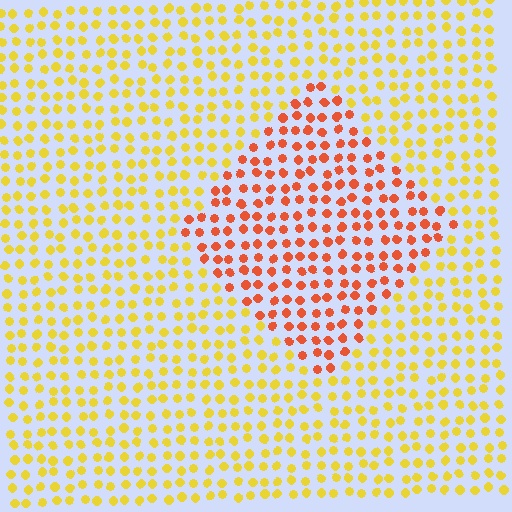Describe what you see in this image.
The image is filled with small yellow elements in a uniform arrangement. A diamond-shaped region is visible where the elements are tinted to a slightly different hue, forming a subtle color boundary.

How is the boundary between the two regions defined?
The boundary is defined purely by a slight shift in hue (about 43 degrees). Spacing, size, and orientation are identical on both sides.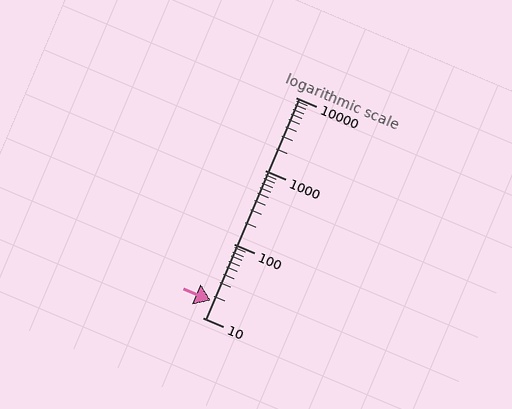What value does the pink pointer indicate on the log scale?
The pointer indicates approximately 17.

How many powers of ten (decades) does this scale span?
The scale spans 3 decades, from 10 to 10000.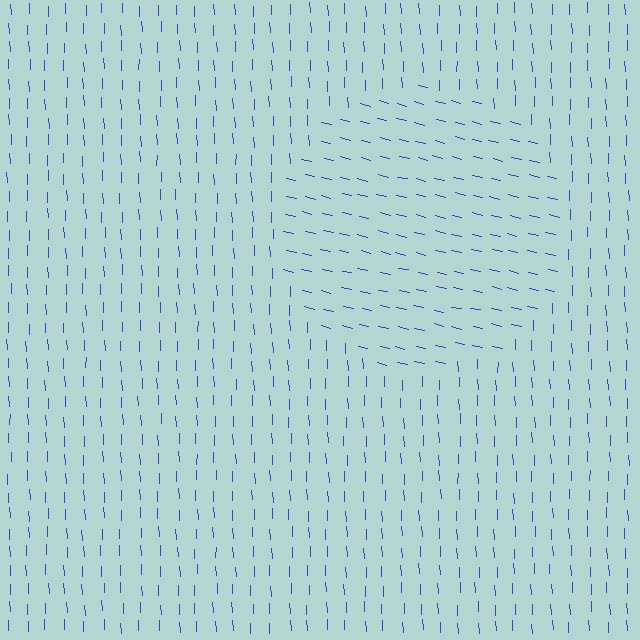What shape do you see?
I see a circle.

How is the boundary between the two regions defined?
The boundary is defined purely by a change in line orientation (approximately 75 degrees difference). All lines are the same color and thickness.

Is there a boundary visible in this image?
Yes, there is a texture boundary formed by a change in line orientation.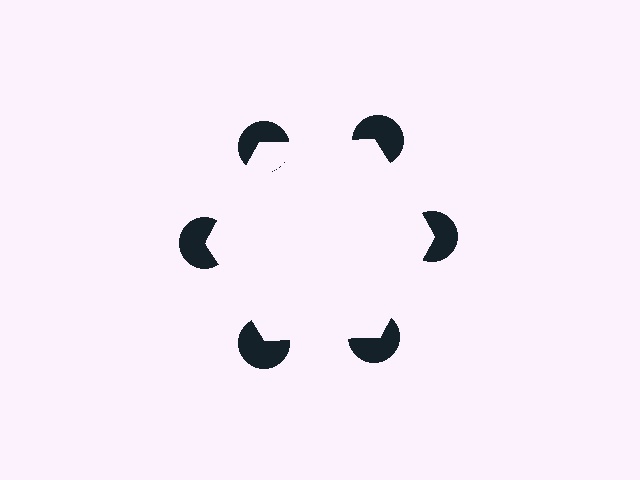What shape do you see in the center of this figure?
An illusory hexagon — its edges are inferred from the aligned wedge cuts in the pac-man discs, not physically drawn.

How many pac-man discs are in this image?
There are 6 — one at each vertex of the illusory hexagon.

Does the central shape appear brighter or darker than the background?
It typically appears slightly brighter than the background, even though no actual brightness change is drawn.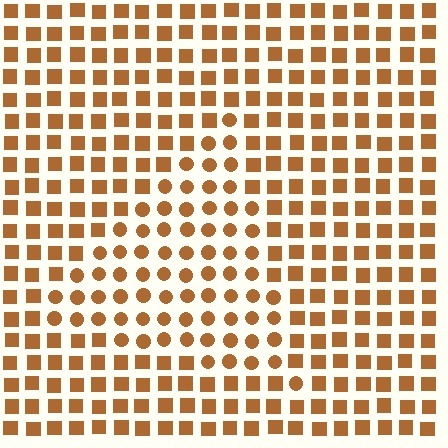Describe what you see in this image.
The image is filled with small brown elements arranged in a uniform grid. A triangle-shaped region contains circles, while the surrounding area contains squares. The boundary is defined purely by the change in element shape.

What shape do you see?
I see a triangle.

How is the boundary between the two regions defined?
The boundary is defined by a change in element shape: circles inside vs. squares outside. All elements share the same color and spacing.